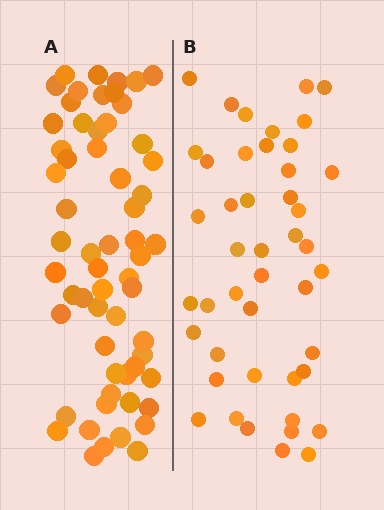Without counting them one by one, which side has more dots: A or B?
Region A (the left region) has more dots.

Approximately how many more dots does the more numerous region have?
Region A has approximately 15 more dots than region B.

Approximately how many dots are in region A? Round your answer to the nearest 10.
About 60 dots.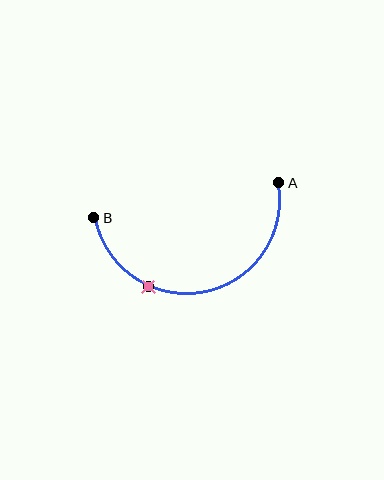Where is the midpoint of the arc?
The arc midpoint is the point on the curve farthest from the straight line joining A and B. It sits below that line.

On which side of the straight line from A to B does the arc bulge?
The arc bulges below the straight line connecting A and B.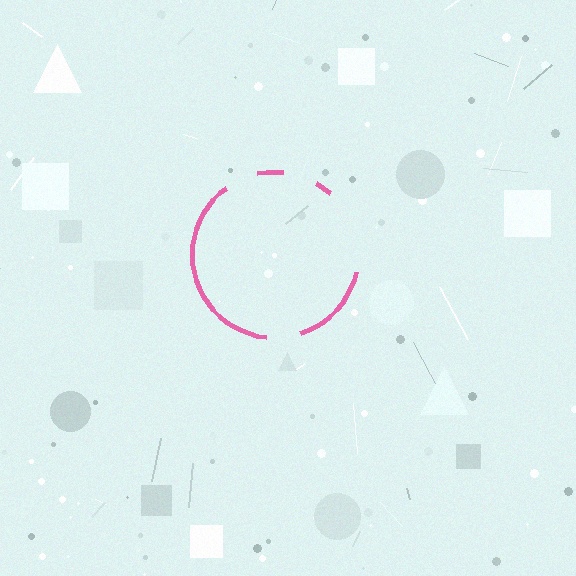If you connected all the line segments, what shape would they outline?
They would outline a circle.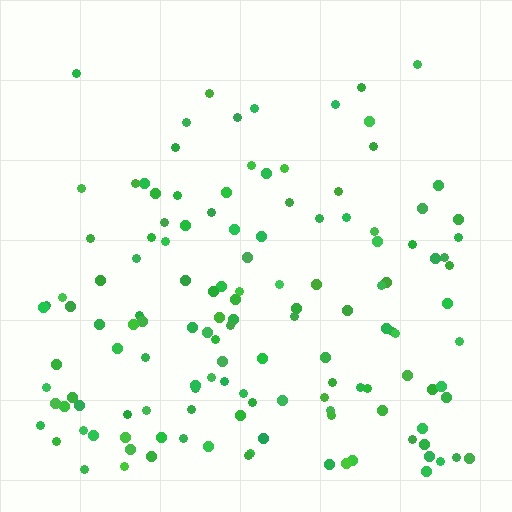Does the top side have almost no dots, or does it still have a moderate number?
Still a moderate number, just noticeably fewer than the bottom.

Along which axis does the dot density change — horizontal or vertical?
Vertical.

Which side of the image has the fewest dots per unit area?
The top.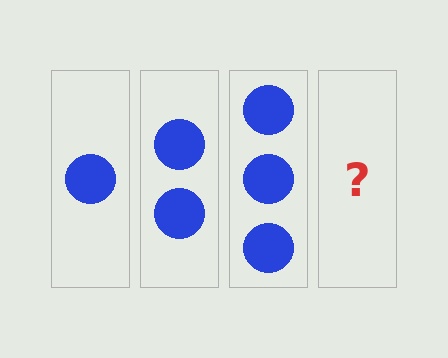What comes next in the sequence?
The next element should be 4 circles.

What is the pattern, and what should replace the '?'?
The pattern is that each step adds one more circle. The '?' should be 4 circles.